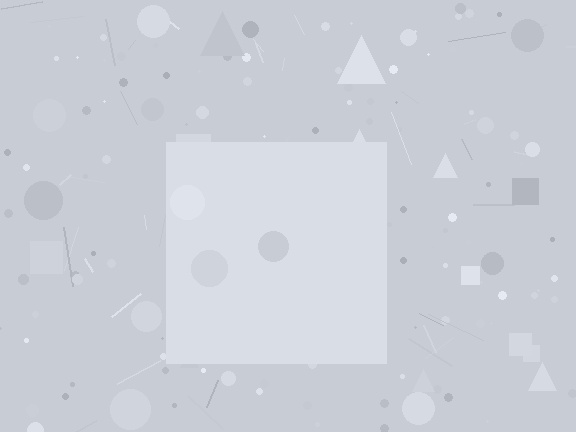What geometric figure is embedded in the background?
A square is embedded in the background.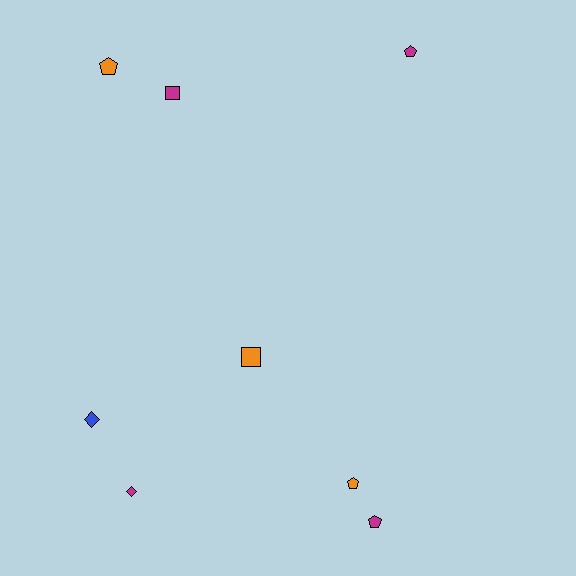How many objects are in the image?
There are 8 objects.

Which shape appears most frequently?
Pentagon, with 4 objects.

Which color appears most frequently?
Magenta, with 4 objects.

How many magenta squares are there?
There is 1 magenta square.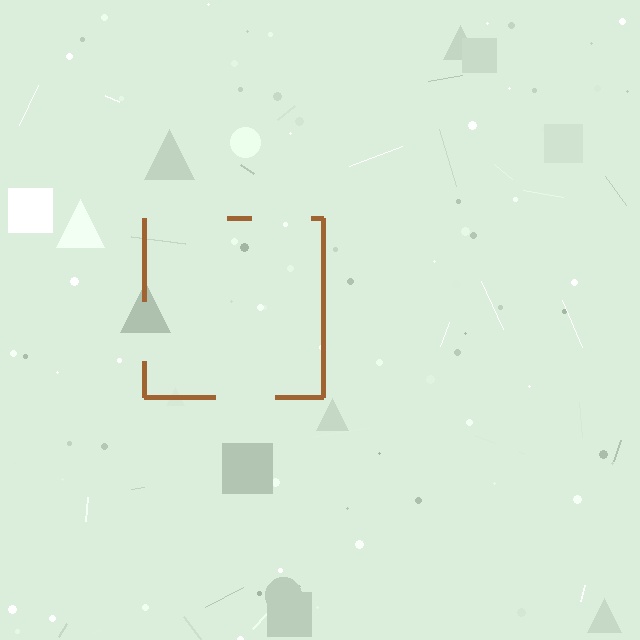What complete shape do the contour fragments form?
The contour fragments form a square.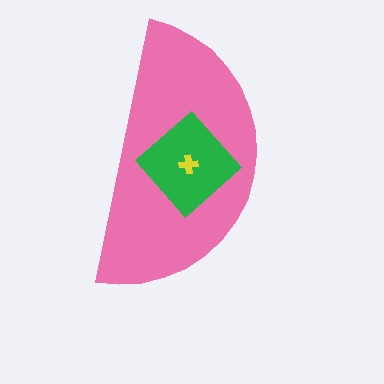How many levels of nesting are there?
3.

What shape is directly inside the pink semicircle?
The green diamond.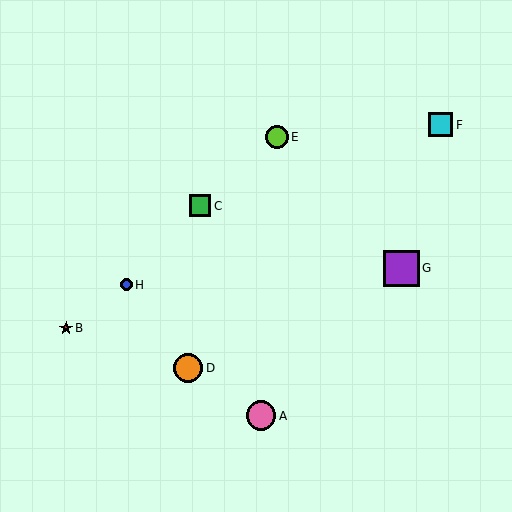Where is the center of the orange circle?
The center of the orange circle is at (188, 368).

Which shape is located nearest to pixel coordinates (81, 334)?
The red star (labeled B) at (66, 328) is nearest to that location.